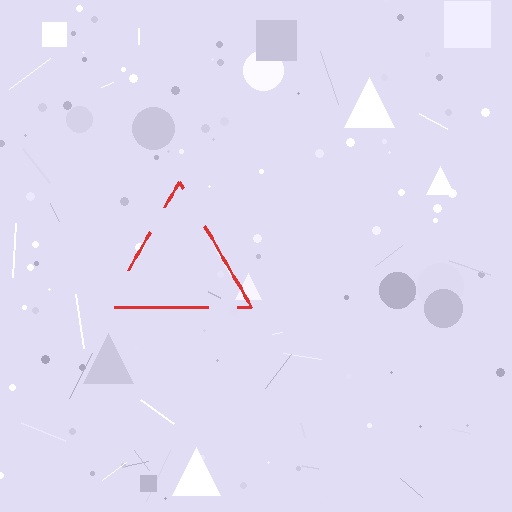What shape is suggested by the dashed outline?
The dashed outline suggests a triangle.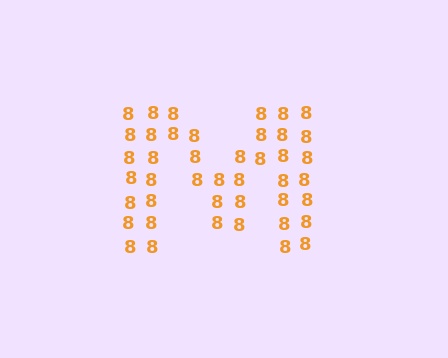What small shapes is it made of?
It is made of small digit 8's.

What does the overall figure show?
The overall figure shows the letter M.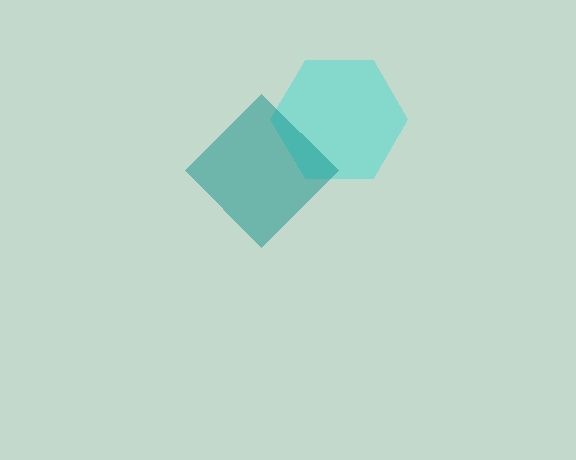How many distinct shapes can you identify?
There are 2 distinct shapes: a cyan hexagon, a teal diamond.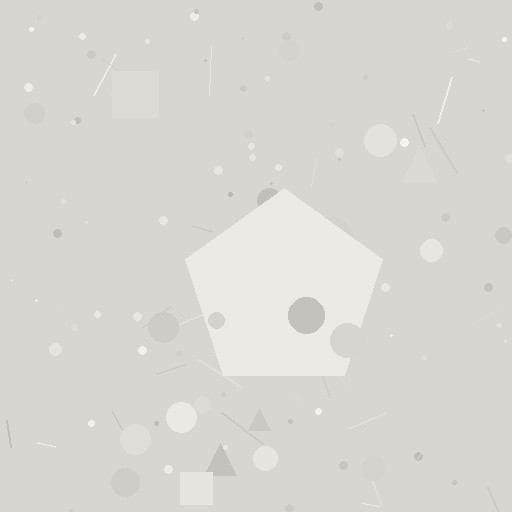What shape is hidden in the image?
A pentagon is hidden in the image.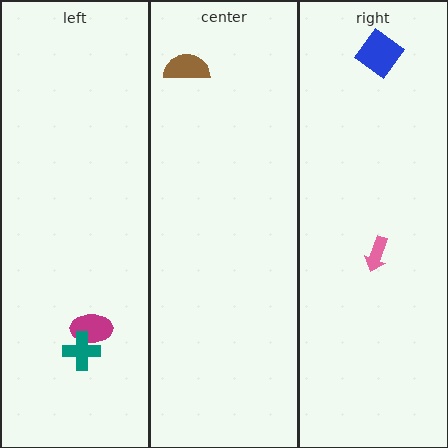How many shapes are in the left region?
2.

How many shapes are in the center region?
1.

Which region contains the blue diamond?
The right region.